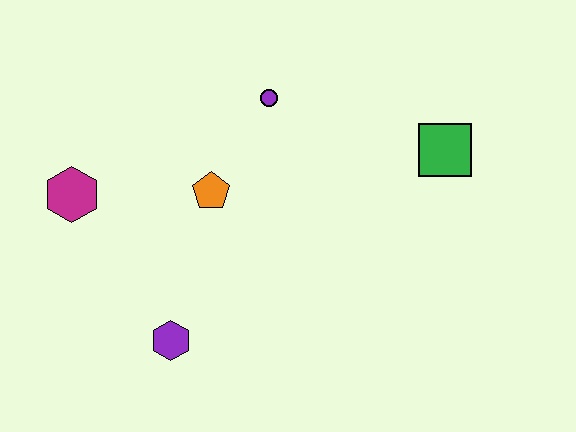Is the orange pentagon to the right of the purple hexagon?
Yes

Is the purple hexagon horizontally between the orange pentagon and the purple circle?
No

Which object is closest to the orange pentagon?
The purple circle is closest to the orange pentagon.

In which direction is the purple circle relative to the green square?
The purple circle is to the left of the green square.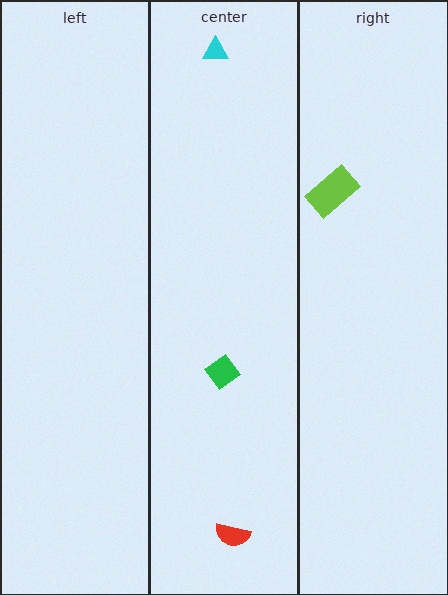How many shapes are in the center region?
3.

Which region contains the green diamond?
The center region.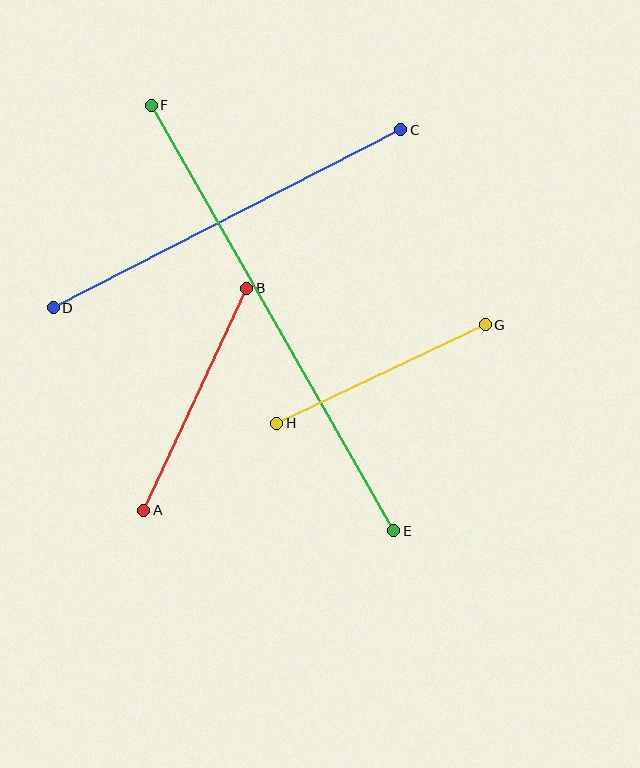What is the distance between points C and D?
The distance is approximately 390 pixels.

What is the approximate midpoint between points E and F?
The midpoint is at approximately (273, 318) pixels.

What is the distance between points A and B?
The distance is approximately 245 pixels.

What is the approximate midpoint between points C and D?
The midpoint is at approximately (227, 219) pixels.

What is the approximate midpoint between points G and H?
The midpoint is at approximately (381, 374) pixels.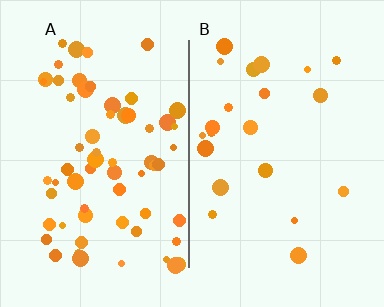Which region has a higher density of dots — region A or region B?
A (the left).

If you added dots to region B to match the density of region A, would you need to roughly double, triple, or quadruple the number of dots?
Approximately triple.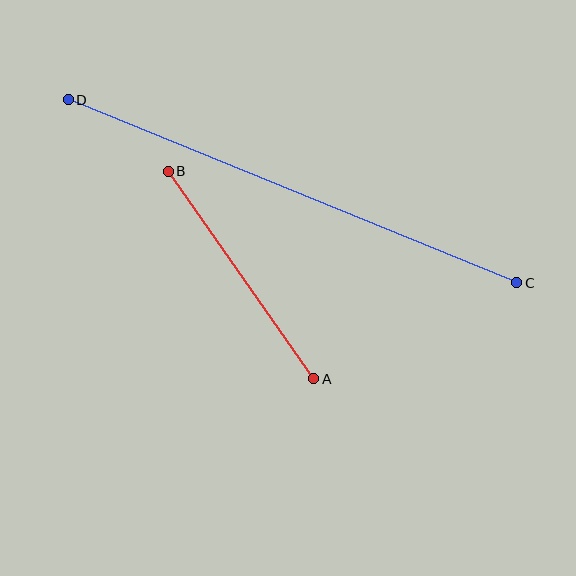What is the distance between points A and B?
The distance is approximately 253 pixels.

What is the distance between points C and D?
The distance is approximately 484 pixels.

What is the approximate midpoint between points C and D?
The midpoint is at approximately (293, 191) pixels.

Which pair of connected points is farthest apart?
Points C and D are farthest apart.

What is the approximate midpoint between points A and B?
The midpoint is at approximately (241, 275) pixels.